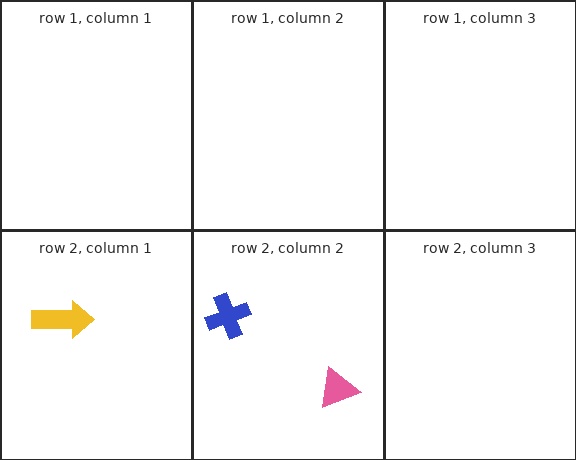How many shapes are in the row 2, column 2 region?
2.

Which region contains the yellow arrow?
The row 2, column 1 region.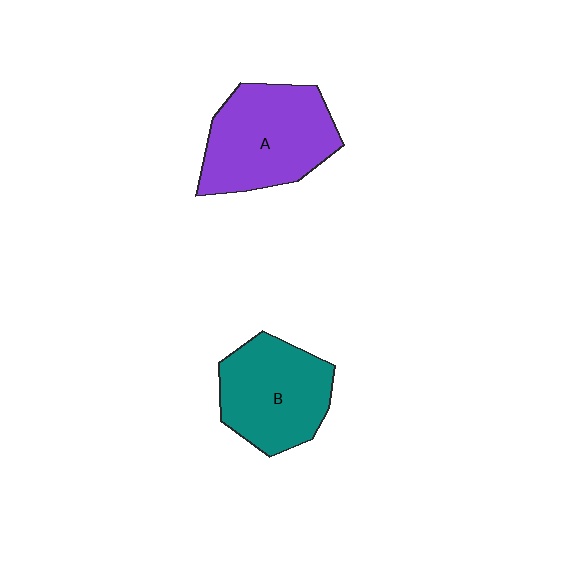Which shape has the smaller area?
Shape B (teal).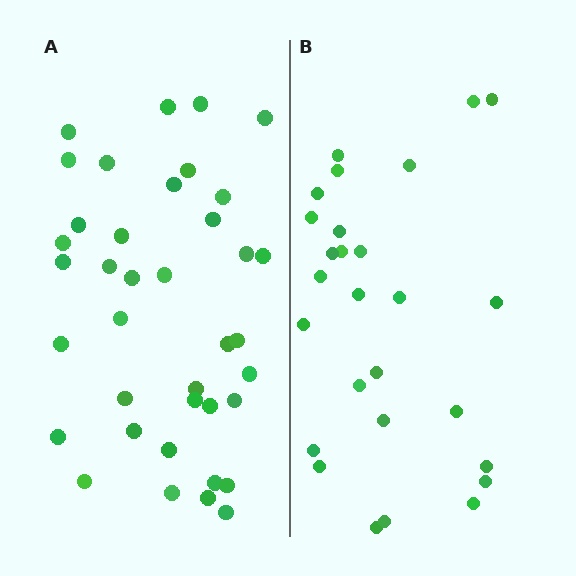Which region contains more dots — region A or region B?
Region A (the left region) has more dots.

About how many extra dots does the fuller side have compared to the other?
Region A has roughly 12 or so more dots than region B.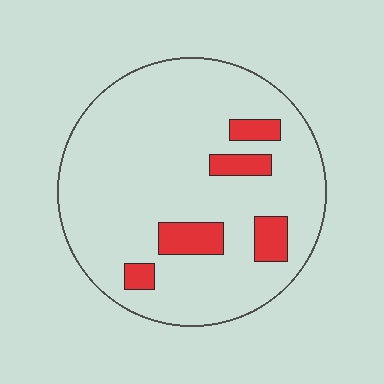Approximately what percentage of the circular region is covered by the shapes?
Approximately 10%.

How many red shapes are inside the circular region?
5.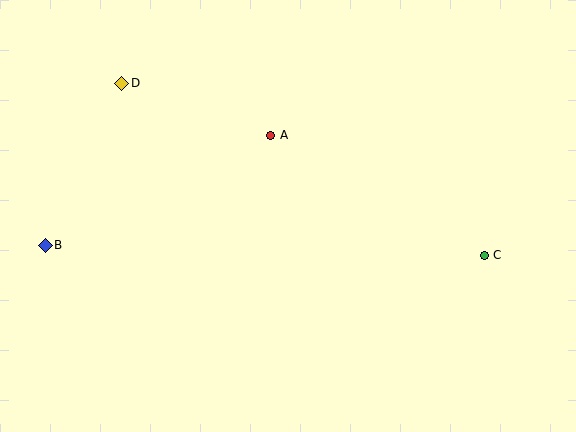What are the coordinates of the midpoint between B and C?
The midpoint between B and C is at (265, 250).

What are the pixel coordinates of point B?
Point B is at (45, 245).